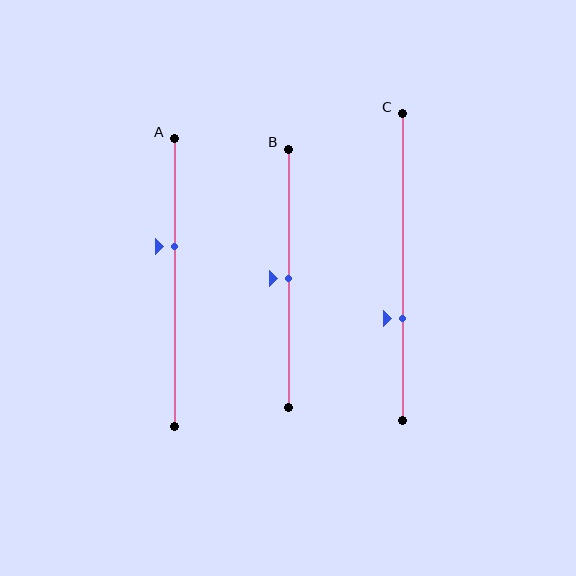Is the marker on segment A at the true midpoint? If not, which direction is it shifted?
No, the marker on segment A is shifted upward by about 12% of the segment length.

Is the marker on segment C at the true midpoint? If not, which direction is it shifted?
No, the marker on segment C is shifted downward by about 17% of the segment length.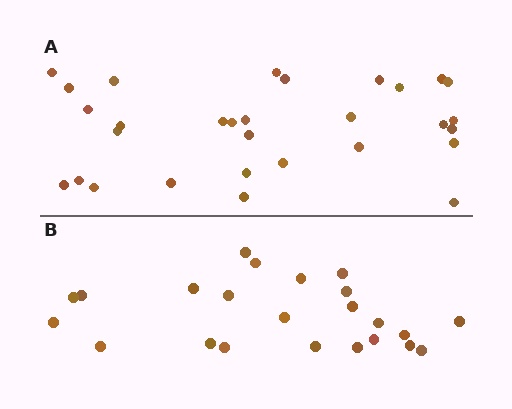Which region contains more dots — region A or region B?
Region A (the top region) has more dots.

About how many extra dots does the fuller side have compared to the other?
Region A has roughly 8 or so more dots than region B.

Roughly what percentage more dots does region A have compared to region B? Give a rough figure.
About 30% more.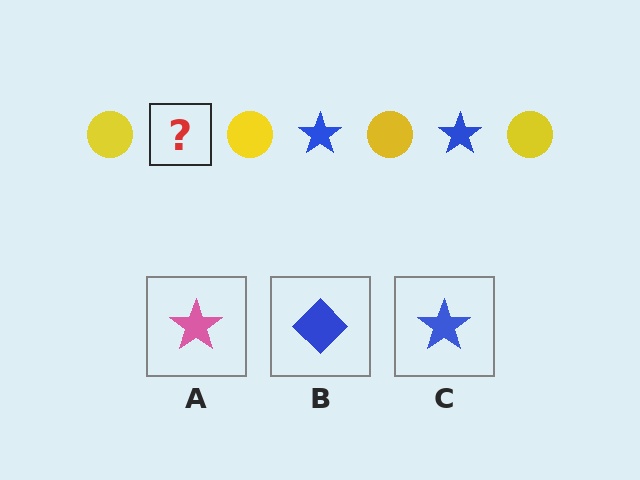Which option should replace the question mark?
Option C.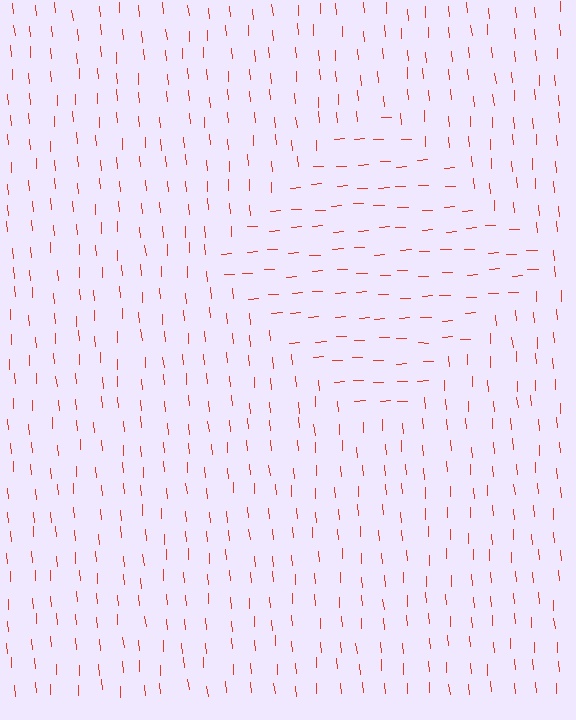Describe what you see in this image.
The image is filled with small red line segments. A diamond region in the image has lines oriented differently from the surrounding lines, creating a visible texture boundary.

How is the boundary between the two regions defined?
The boundary is defined purely by a change in line orientation (approximately 88 degrees difference). All lines are the same color and thickness.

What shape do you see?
I see a diamond.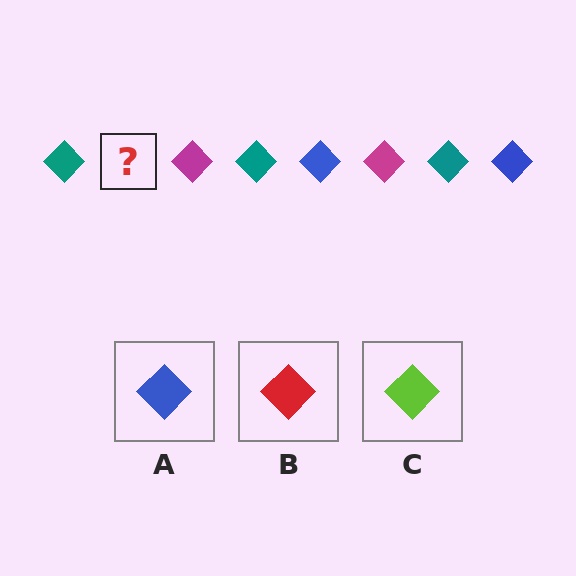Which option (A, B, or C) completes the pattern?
A.